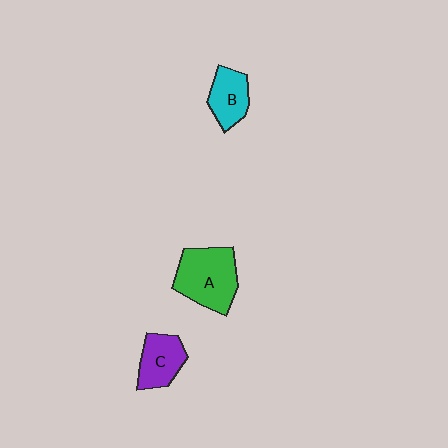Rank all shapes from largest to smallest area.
From largest to smallest: A (green), C (purple), B (cyan).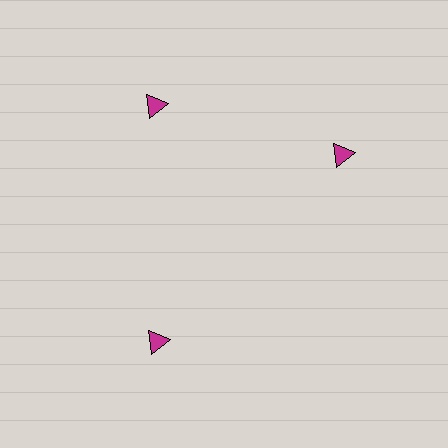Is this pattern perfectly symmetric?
No. The 3 magenta triangles are arranged in a ring, but one element near the 3 o'clock position is rotated out of alignment along the ring, breaking the 3-fold rotational symmetry.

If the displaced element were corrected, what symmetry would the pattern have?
It would have 3-fold rotational symmetry — the pattern would map onto itself every 120 degrees.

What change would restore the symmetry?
The symmetry would be restored by rotating it back into even spacing with its neighbors so that all 3 triangles sit at equal angles and equal distance from the center.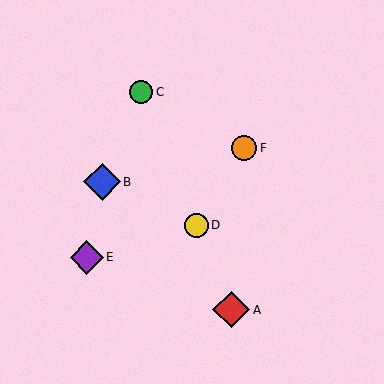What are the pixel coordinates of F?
Object F is at (244, 148).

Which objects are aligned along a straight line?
Objects A, C, D are aligned along a straight line.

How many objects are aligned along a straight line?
3 objects (A, C, D) are aligned along a straight line.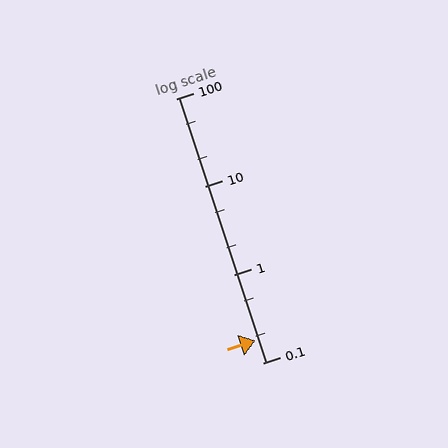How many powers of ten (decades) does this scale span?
The scale spans 3 decades, from 0.1 to 100.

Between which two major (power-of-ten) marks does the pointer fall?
The pointer is between 0.1 and 1.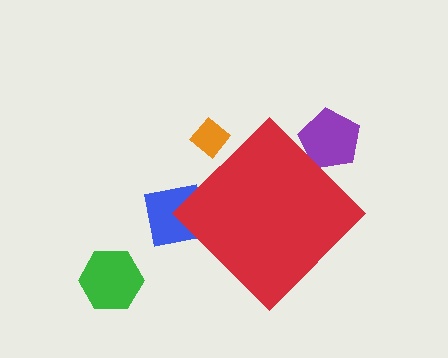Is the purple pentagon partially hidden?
Yes, the purple pentagon is partially hidden behind the red diamond.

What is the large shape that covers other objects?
A red diamond.